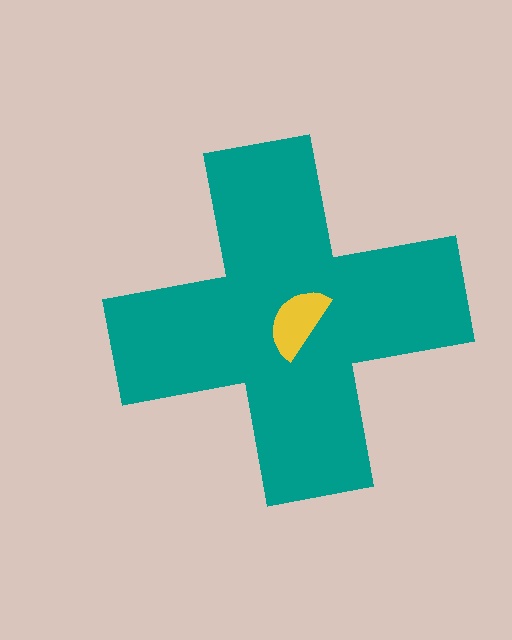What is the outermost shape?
The teal cross.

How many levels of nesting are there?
2.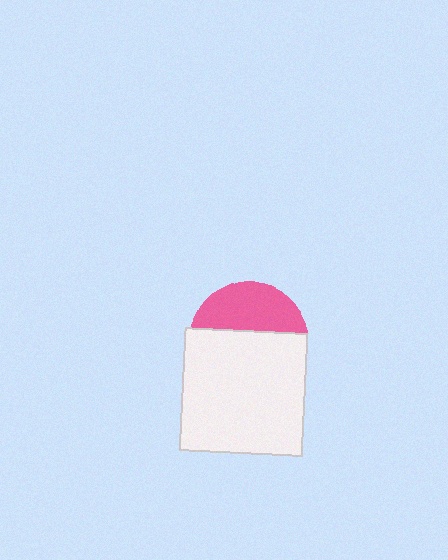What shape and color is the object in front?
The object in front is a white square.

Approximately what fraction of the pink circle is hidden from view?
Roughly 61% of the pink circle is hidden behind the white square.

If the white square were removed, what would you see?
You would see the complete pink circle.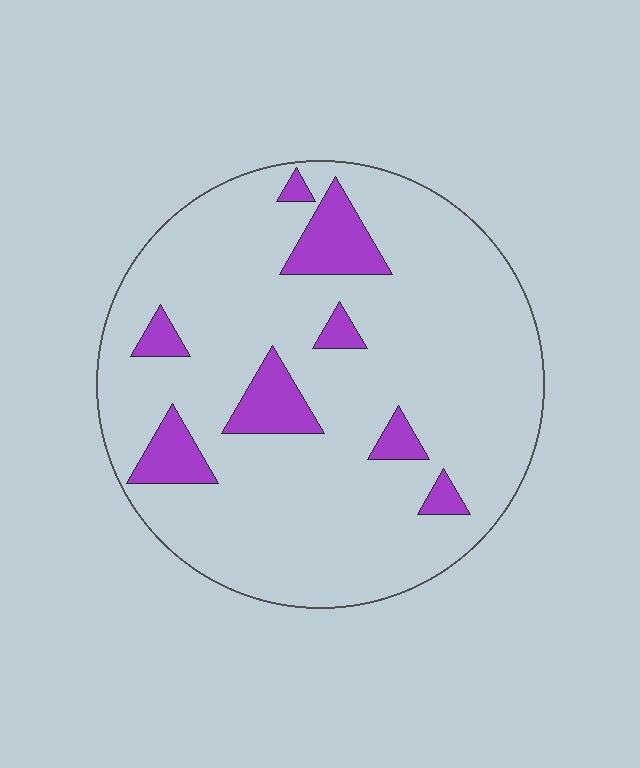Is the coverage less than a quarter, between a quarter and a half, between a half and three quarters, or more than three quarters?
Less than a quarter.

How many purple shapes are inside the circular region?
8.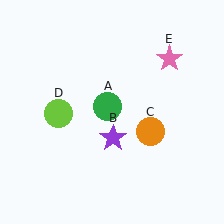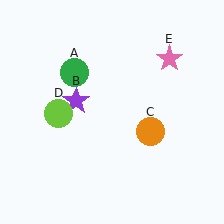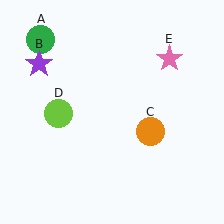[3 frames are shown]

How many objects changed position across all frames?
2 objects changed position: green circle (object A), purple star (object B).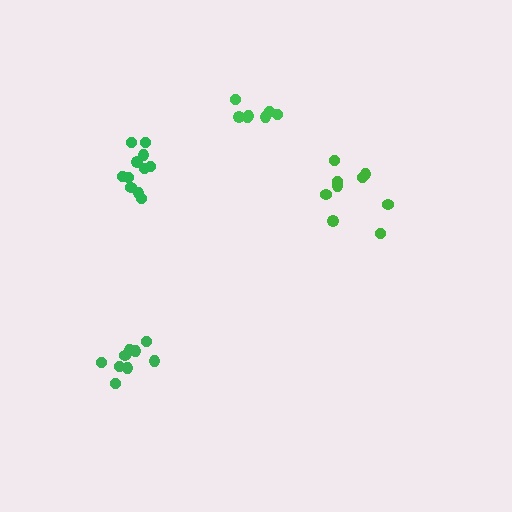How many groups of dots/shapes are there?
There are 4 groups.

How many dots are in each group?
Group 1: 9 dots, Group 2: 9 dots, Group 3: 11 dots, Group 4: 7 dots (36 total).